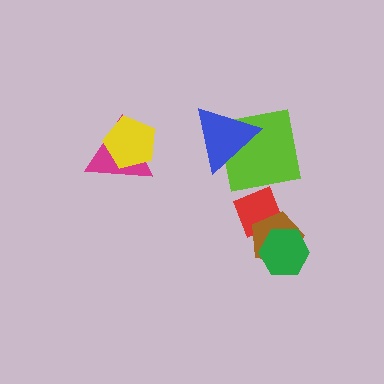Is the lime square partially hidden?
Yes, it is partially covered by another shape.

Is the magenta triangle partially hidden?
Yes, it is partially covered by another shape.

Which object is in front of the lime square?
The blue triangle is in front of the lime square.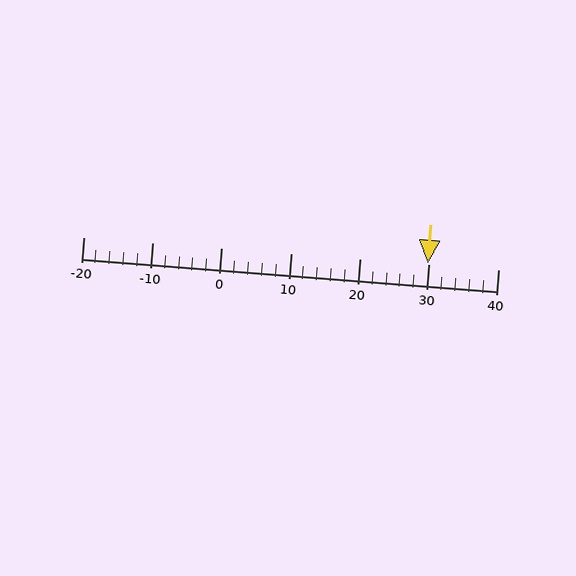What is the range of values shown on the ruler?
The ruler shows values from -20 to 40.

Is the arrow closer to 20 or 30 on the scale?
The arrow is closer to 30.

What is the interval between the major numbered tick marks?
The major tick marks are spaced 10 units apart.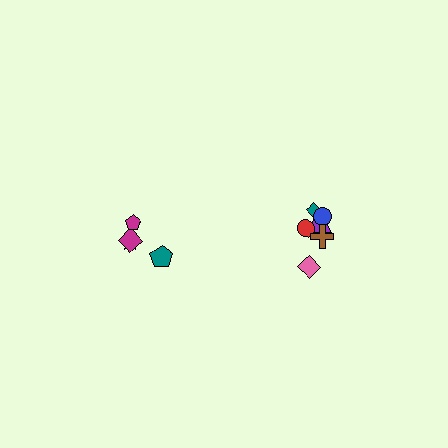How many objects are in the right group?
There are 6 objects.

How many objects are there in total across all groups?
There are 10 objects.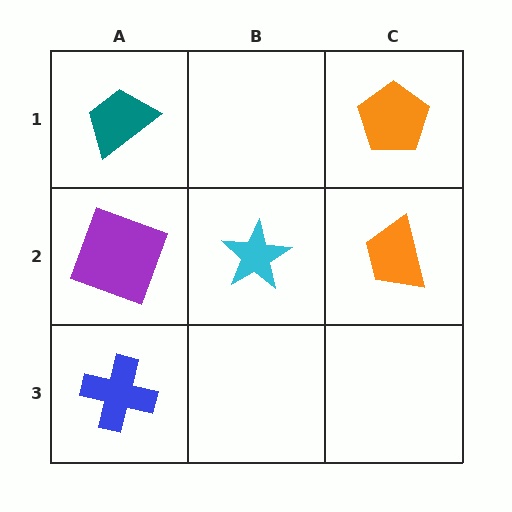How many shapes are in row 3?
1 shape.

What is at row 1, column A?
A teal trapezoid.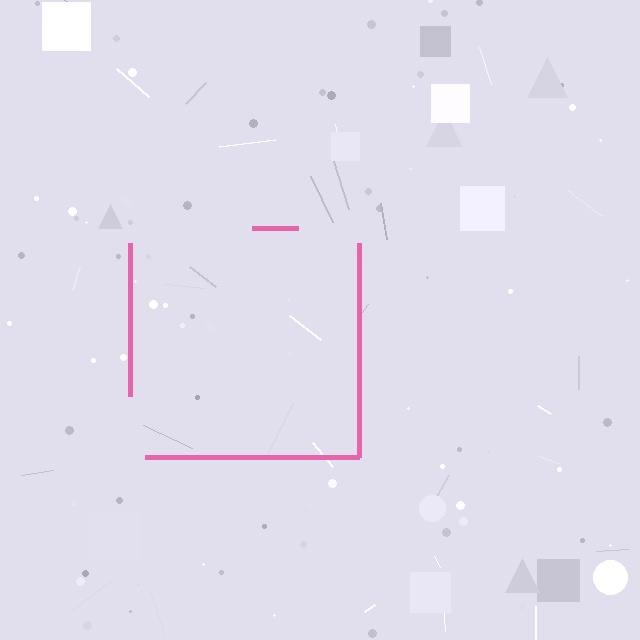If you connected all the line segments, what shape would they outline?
They would outline a square.